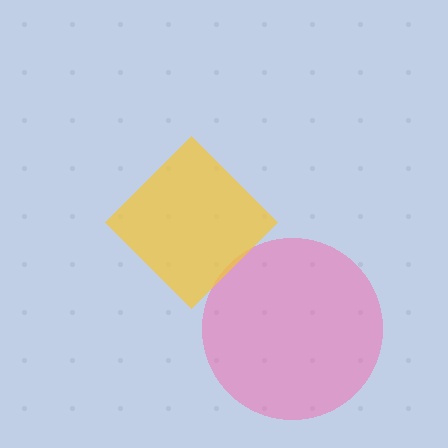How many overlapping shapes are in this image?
There are 2 overlapping shapes in the image.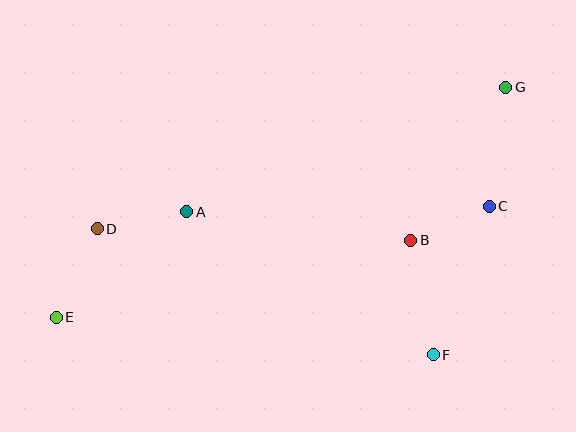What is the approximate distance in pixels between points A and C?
The distance between A and C is approximately 302 pixels.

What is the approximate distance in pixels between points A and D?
The distance between A and D is approximately 91 pixels.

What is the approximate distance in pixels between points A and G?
The distance between A and G is approximately 343 pixels.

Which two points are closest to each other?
Points B and C are closest to each other.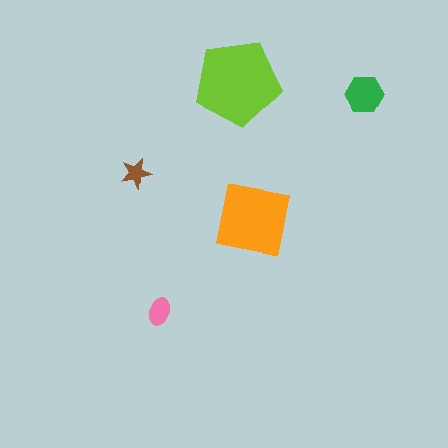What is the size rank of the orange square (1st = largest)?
2nd.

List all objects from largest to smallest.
The lime pentagon, the orange square, the green hexagon, the pink ellipse, the brown star.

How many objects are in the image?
There are 5 objects in the image.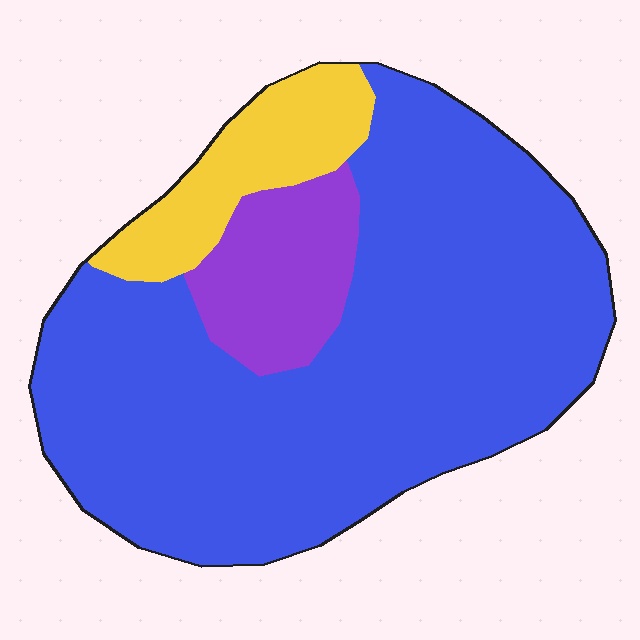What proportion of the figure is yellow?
Yellow covers around 10% of the figure.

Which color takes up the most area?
Blue, at roughly 75%.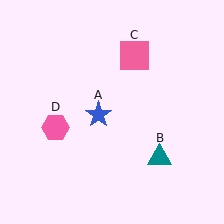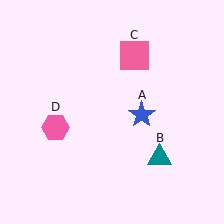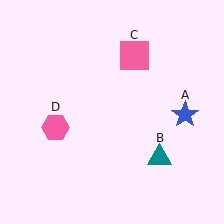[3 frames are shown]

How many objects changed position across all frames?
1 object changed position: blue star (object A).